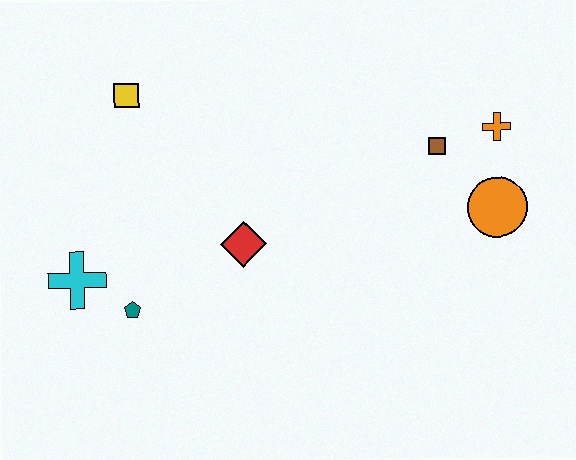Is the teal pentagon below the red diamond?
Yes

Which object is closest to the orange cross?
The brown square is closest to the orange cross.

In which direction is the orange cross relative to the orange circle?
The orange cross is above the orange circle.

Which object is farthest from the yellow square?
The orange circle is farthest from the yellow square.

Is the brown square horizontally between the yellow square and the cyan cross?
No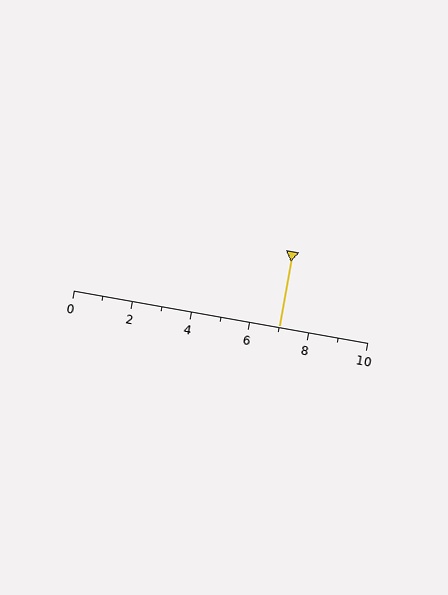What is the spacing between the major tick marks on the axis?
The major ticks are spaced 2 apart.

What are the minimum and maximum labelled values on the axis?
The axis runs from 0 to 10.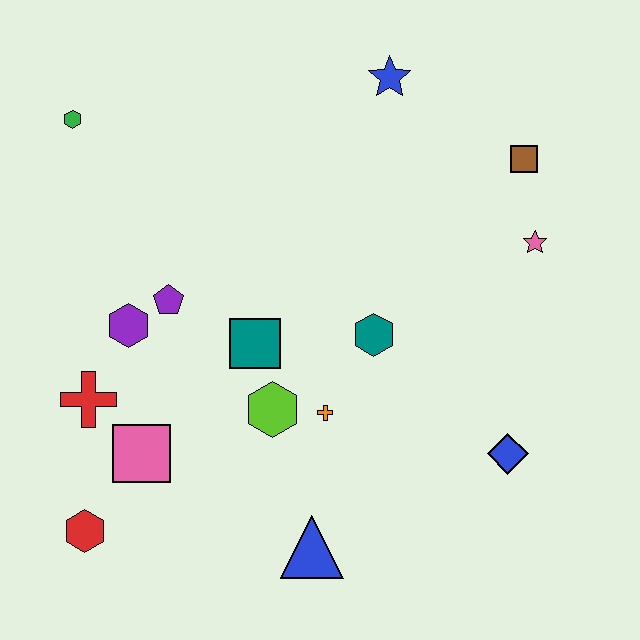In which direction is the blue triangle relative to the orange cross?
The blue triangle is below the orange cross.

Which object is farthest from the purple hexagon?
The brown square is farthest from the purple hexagon.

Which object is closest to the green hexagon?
The purple pentagon is closest to the green hexagon.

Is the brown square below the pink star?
No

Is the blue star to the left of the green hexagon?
No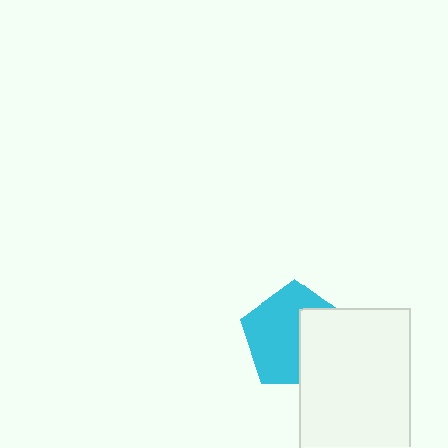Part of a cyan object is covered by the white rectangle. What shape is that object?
It is a pentagon.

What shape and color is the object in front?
The object in front is a white rectangle.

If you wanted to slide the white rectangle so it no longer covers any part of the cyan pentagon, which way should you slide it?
Slide it right — that is the most direct way to separate the two shapes.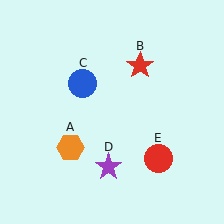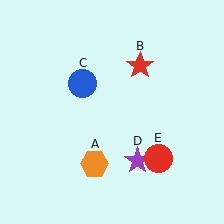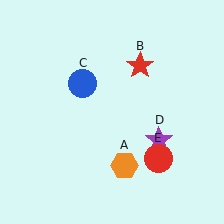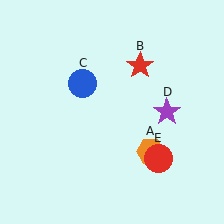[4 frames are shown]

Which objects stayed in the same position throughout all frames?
Red star (object B) and blue circle (object C) and red circle (object E) remained stationary.